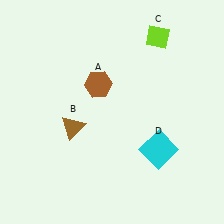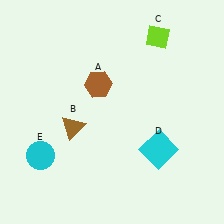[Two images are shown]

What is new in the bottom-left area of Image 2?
A cyan circle (E) was added in the bottom-left area of Image 2.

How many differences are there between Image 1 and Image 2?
There is 1 difference between the two images.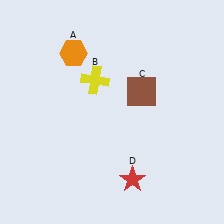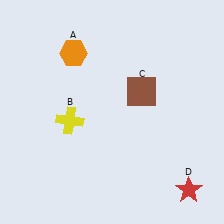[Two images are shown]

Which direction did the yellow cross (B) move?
The yellow cross (B) moved down.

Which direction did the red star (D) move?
The red star (D) moved right.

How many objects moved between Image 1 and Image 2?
2 objects moved between the two images.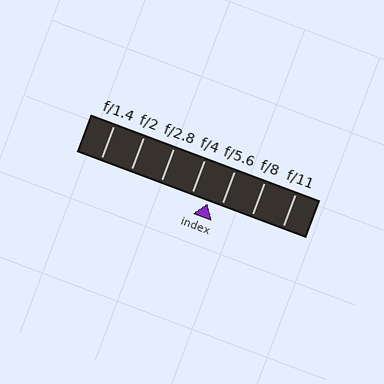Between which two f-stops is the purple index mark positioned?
The index mark is between f/4 and f/5.6.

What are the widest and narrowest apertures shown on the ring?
The widest aperture shown is f/1.4 and the narrowest is f/11.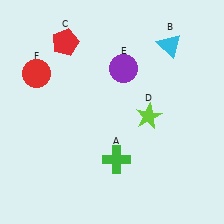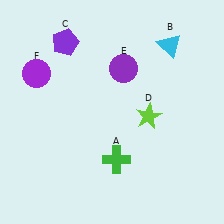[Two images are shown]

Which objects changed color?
C changed from red to purple. F changed from red to purple.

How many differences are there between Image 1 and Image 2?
There are 2 differences between the two images.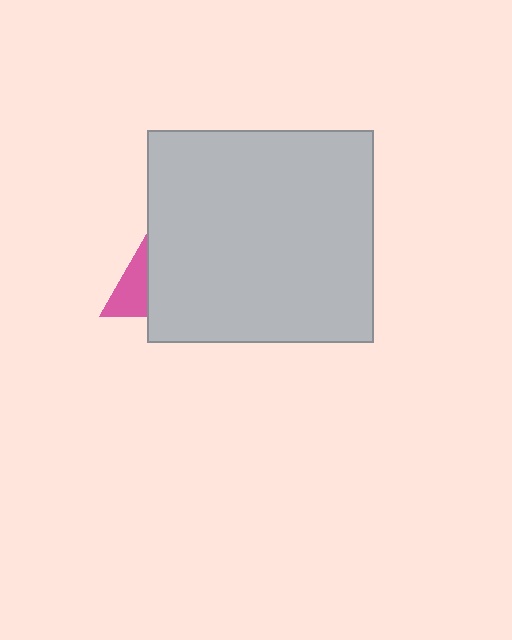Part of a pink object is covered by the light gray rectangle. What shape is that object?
It is a triangle.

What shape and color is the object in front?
The object in front is a light gray rectangle.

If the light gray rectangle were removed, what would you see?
You would see the complete pink triangle.